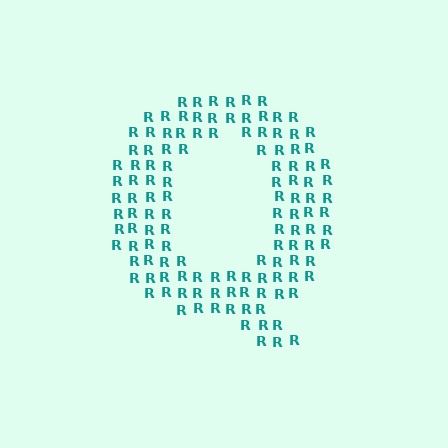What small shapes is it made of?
It is made of small letter R's.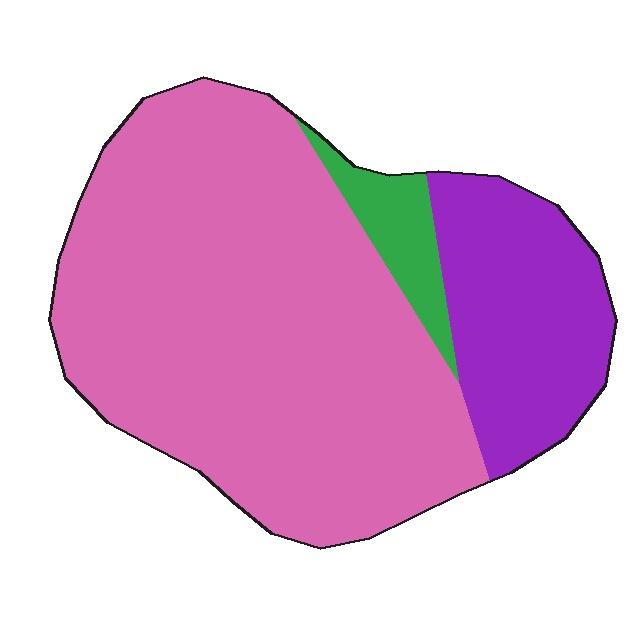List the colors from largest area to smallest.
From largest to smallest: pink, purple, green.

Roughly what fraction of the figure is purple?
Purple takes up about one fifth (1/5) of the figure.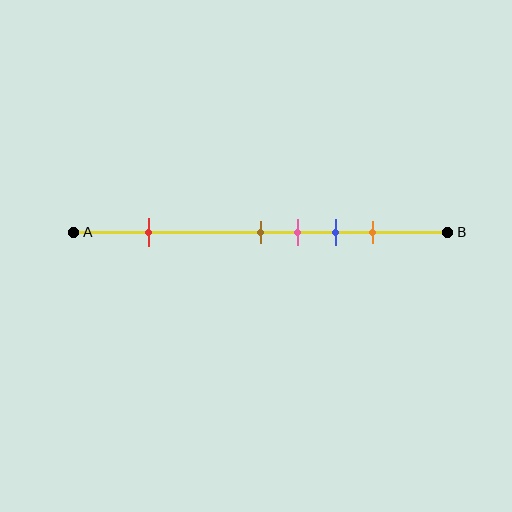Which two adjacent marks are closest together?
The brown and pink marks are the closest adjacent pair.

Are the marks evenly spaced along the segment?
No, the marks are not evenly spaced.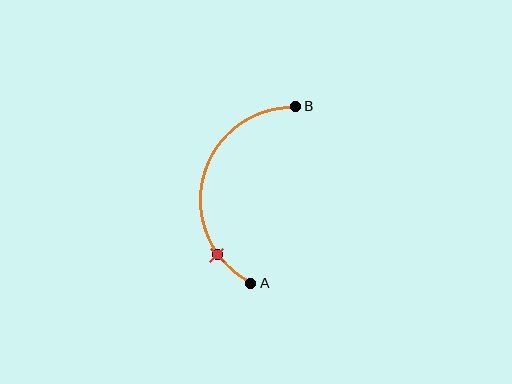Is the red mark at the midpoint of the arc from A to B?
No. The red mark lies on the arc but is closer to endpoint A. The arc midpoint would be at the point on the curve equidistant along the arc from both A and B.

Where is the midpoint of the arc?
The arc midpoint is the point on the curve farthest from the straight line joining A and B. It sits to the left of that line.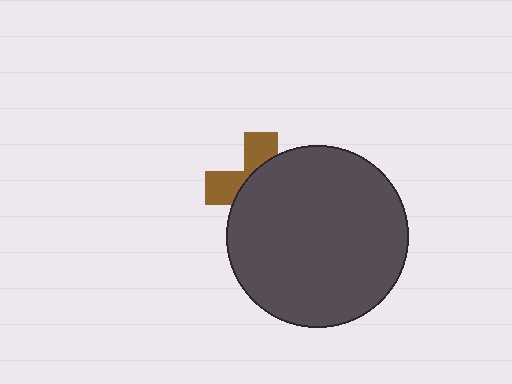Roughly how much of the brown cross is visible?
A small part of it is visible (roughly 36%).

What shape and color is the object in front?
The object in front is a dark gray circle.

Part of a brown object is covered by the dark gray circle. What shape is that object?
It is a cross.